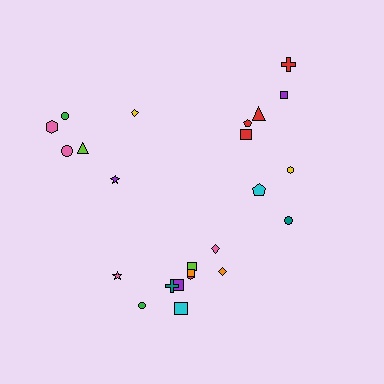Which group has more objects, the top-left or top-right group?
The top-right group.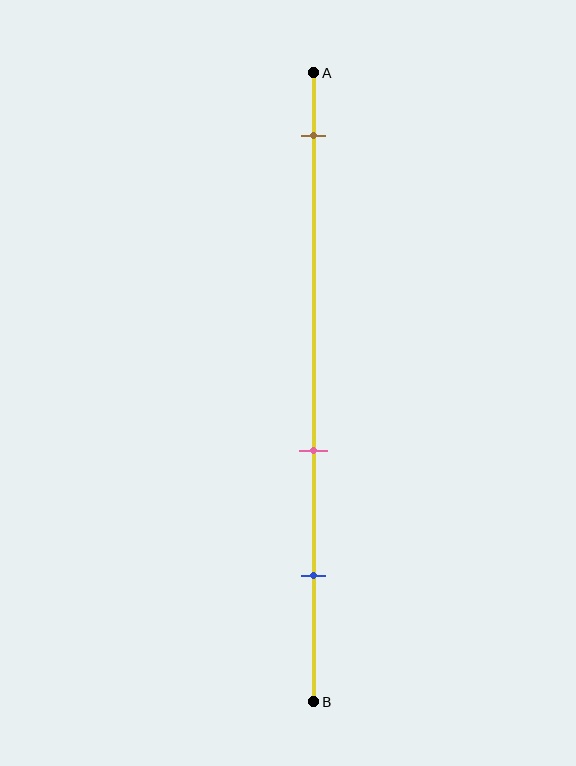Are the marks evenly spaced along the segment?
No, the marks are not evenly spaced.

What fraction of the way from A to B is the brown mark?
The brown mark is approximately 10% (0.1) of the way from A to B.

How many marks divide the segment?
There are 3 marks dividing the segment.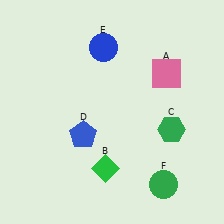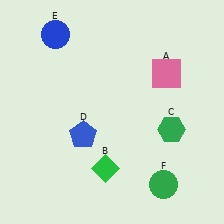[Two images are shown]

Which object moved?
The blue circle (E) moved left.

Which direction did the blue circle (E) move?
The blue circle (E) moved left.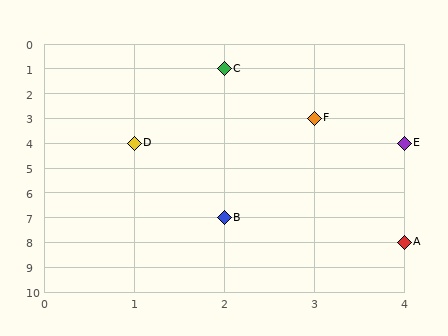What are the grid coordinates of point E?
Point E is at grid coordinates (4, 4).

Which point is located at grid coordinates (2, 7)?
Point B is at (2, 7).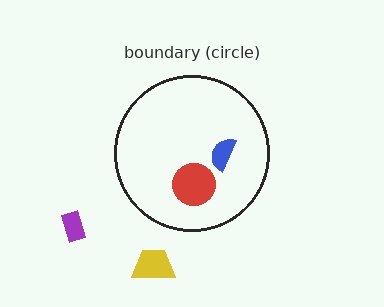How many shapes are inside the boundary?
2 inside, 2 outside.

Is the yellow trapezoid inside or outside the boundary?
Outside.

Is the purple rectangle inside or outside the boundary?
Outside.